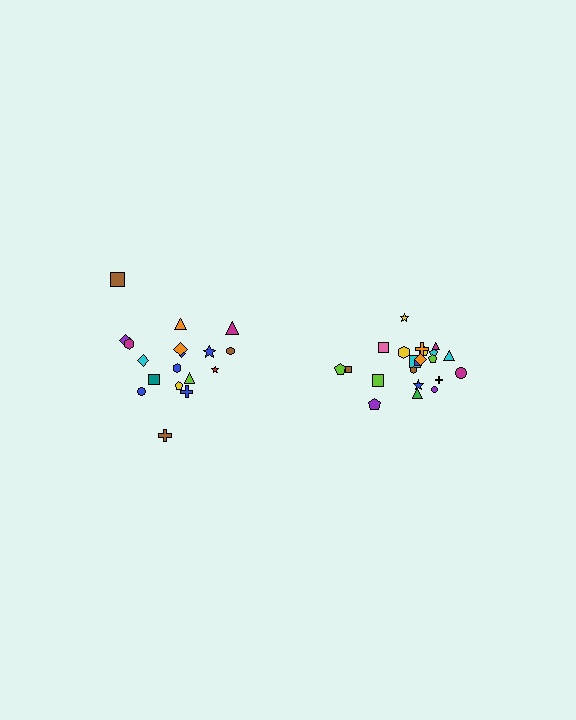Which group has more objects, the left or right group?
The right group.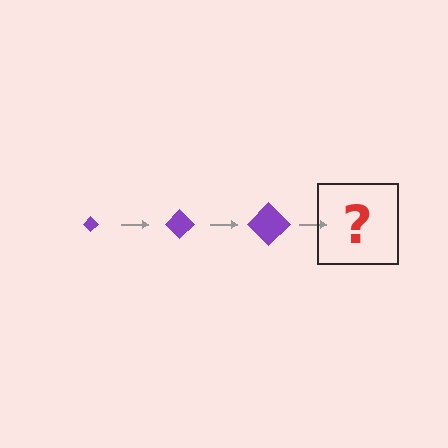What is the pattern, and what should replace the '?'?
The pattern is that the diamond gets progressively larger each step. The '?' should be a purple diamond, larger than the previous one.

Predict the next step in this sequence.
The next step is a purple diamond, larger than the previous one.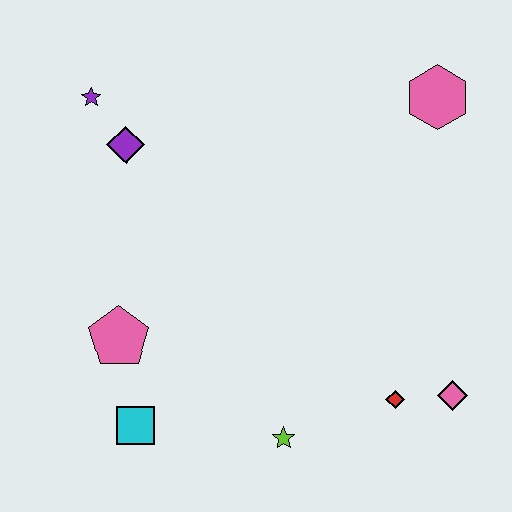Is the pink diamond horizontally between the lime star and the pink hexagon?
No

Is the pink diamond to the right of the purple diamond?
Yes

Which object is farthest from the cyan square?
The pink hexagon is farthest from the cyan square.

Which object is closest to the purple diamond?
The purple star is closest to the purple diamond.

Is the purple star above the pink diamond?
Yes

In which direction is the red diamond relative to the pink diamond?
The red diamond is to the left of the pink diamond.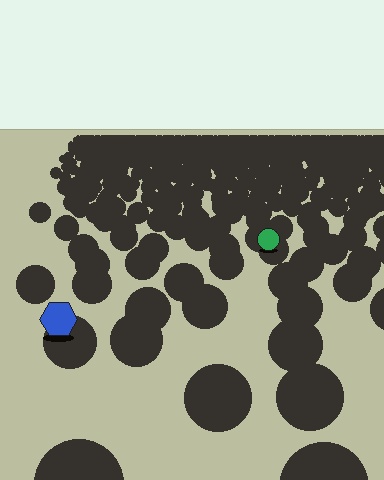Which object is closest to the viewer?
The blue hexagon is closest. The texture marks near it are larger and more spread out.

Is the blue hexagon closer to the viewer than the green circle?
Yes. The blue hexagon is closer — you can tell from the texture gradient: the ground texture is coarser near it.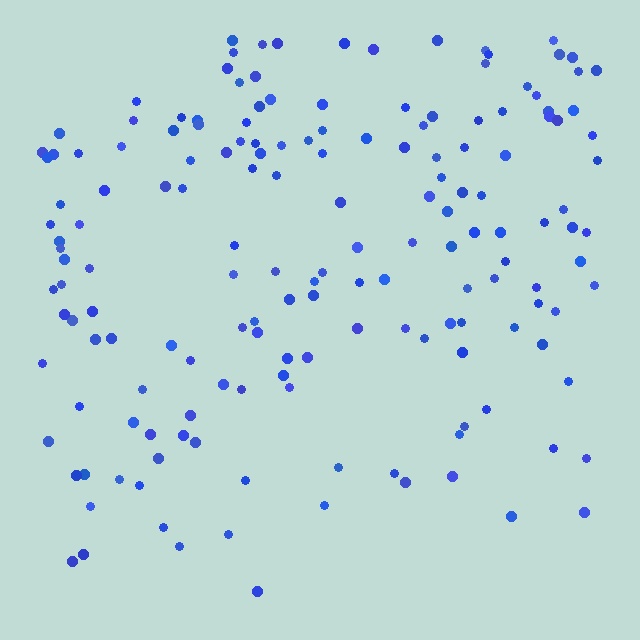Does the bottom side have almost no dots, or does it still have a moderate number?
Still a moderate number, just noticeably fewer than the top.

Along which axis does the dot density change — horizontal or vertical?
Vertical.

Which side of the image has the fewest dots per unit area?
The bottom.